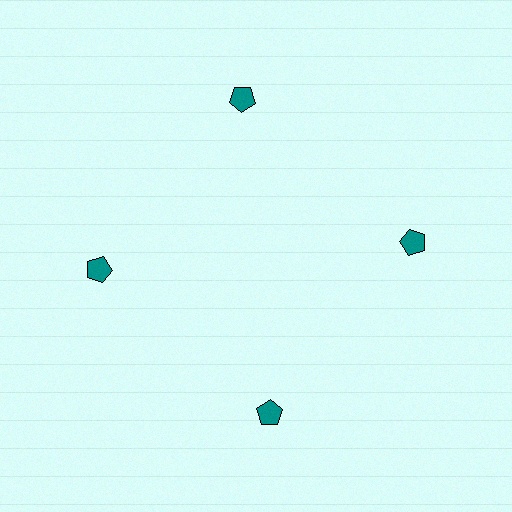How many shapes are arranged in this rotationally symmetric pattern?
There are 4 shapes, arranged in 4 groups of 1.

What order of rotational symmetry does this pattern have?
This pattern has 4-fold rotational symmetry.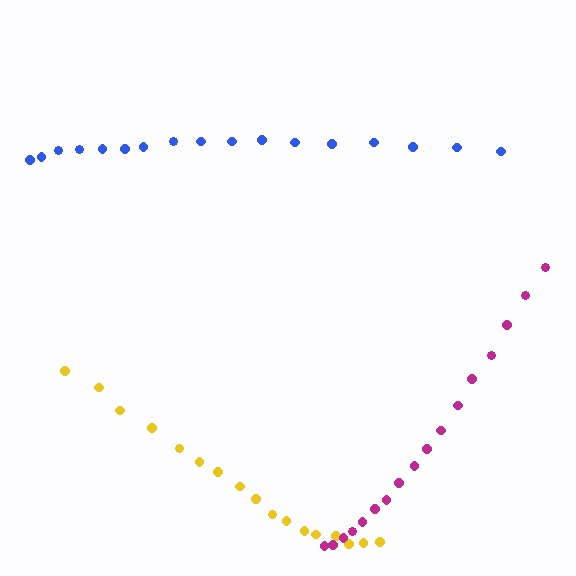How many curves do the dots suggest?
There are 3 distinct paths.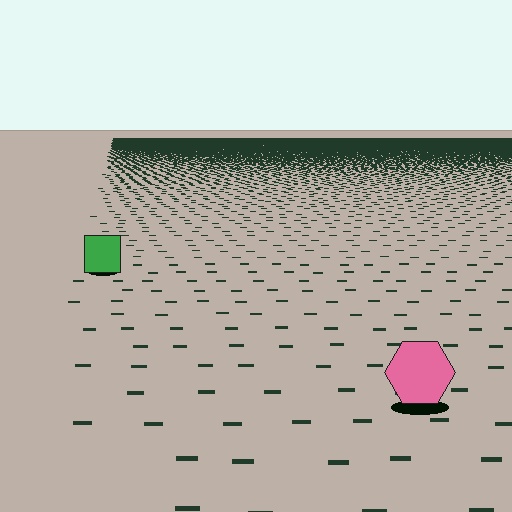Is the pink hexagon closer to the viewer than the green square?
Yes. The pink hexagon is closer — you can tell from the texture gradient: the ground texture is coarser near it.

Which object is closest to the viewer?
The pink hexagon is closest. The texture marks near it are larger and more spread out.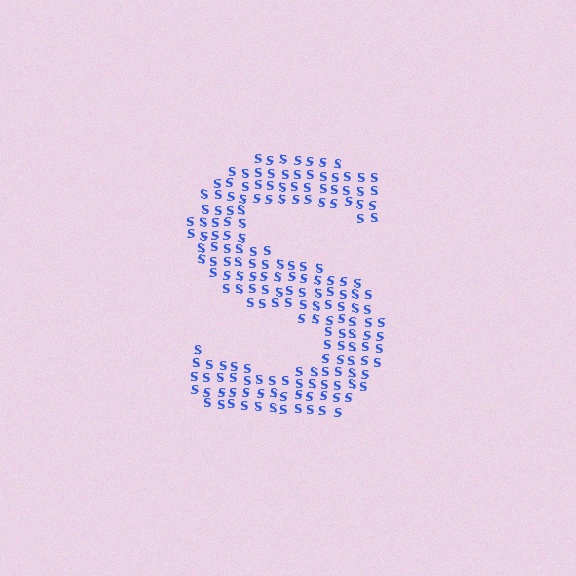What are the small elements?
The small elements are letter S's.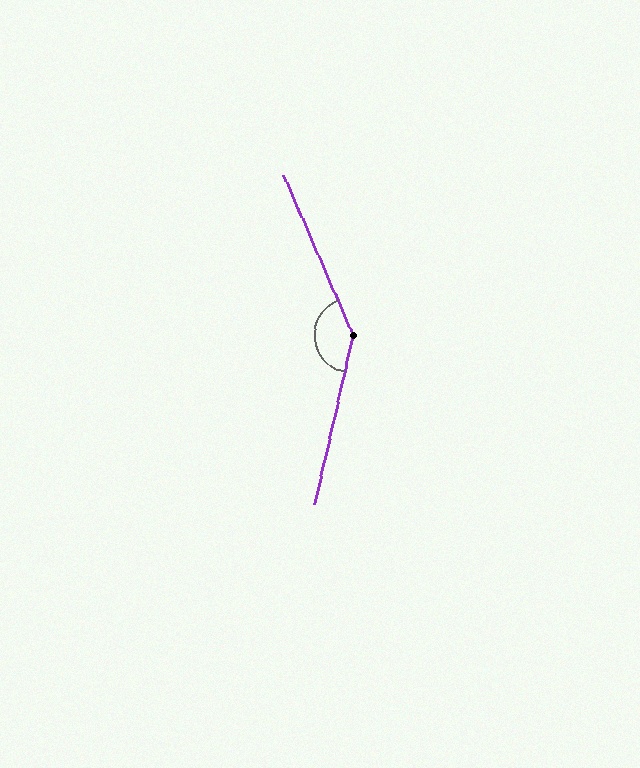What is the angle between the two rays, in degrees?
Approximately 144 degrees.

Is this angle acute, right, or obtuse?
It is obtuse.